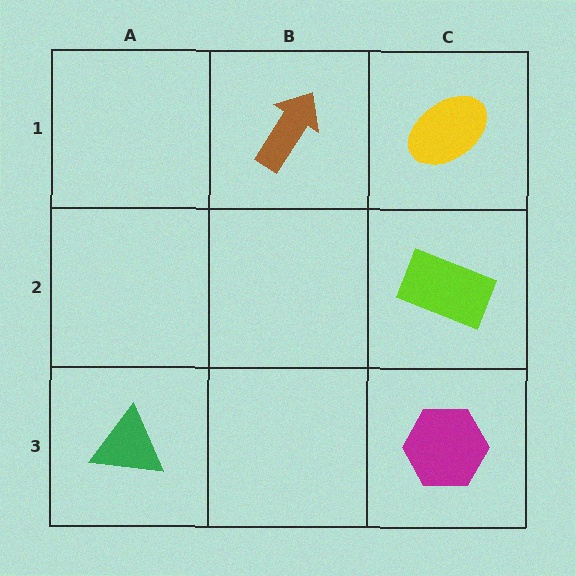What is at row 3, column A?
A green triangle.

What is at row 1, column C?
A yellow ellipse.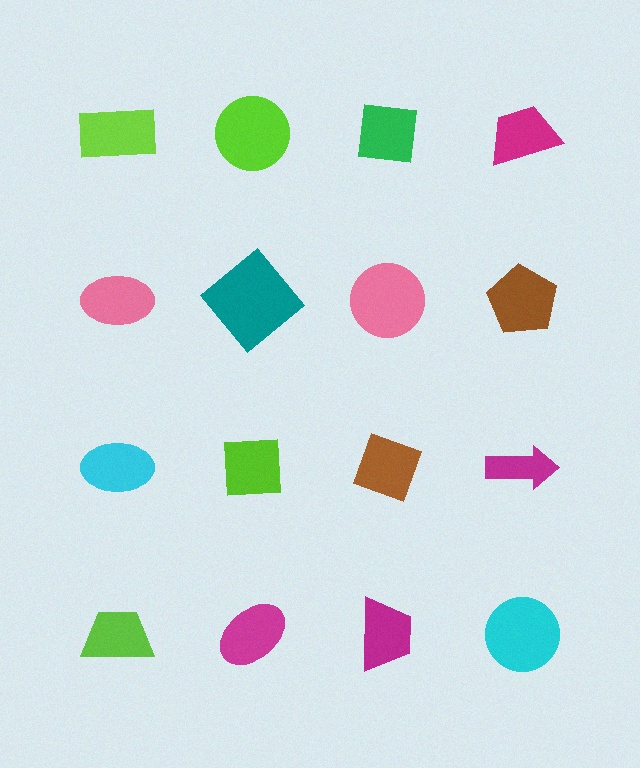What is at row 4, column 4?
A cyan circle.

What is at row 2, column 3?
A pink circle.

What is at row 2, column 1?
A pink ellipse.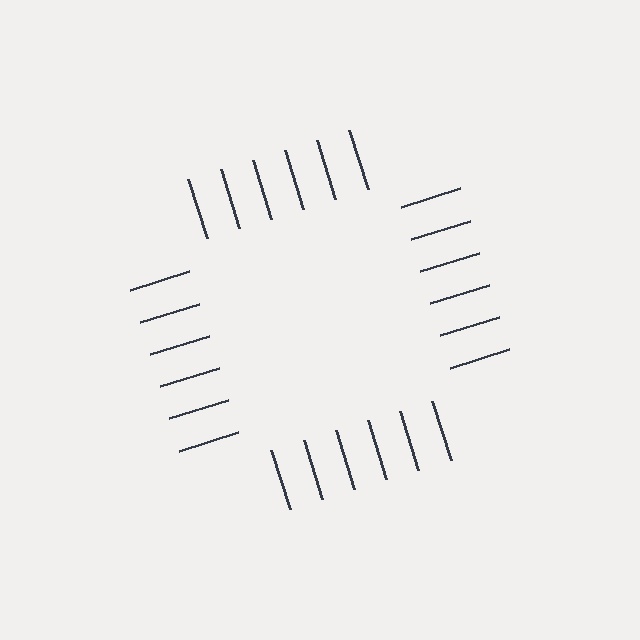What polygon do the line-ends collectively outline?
An illusory square — the line segments terminate on its edges but no continuous stroke is drawn.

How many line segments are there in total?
24 — 6 along each of the 4 edges.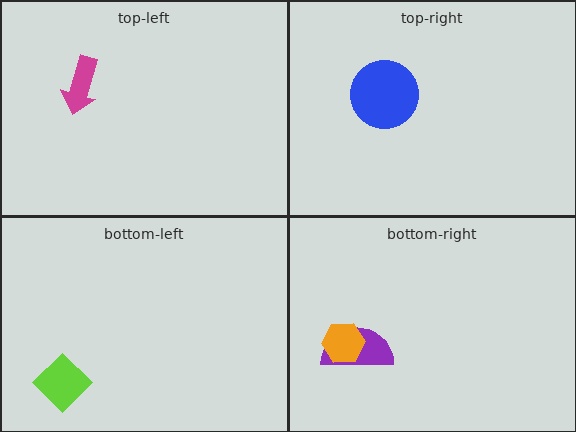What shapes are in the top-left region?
The magenta arrow.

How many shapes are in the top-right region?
1.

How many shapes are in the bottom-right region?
2.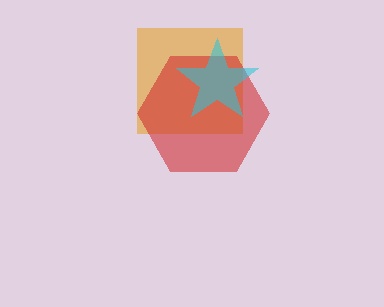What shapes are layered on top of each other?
The layered shapes are: an orange square, a red hexagon, a cyan star.